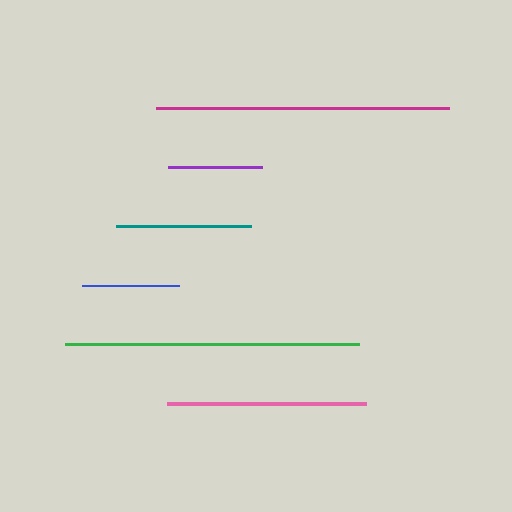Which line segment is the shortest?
The purple line is the shortest at approximately 94 pixels.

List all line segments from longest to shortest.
From longest to shortest: green, magenta, pink, teal, blue, purple.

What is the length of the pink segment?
The pink segment is approximately 200 pixels long.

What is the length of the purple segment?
The purple segment is approximately 94 pixels long.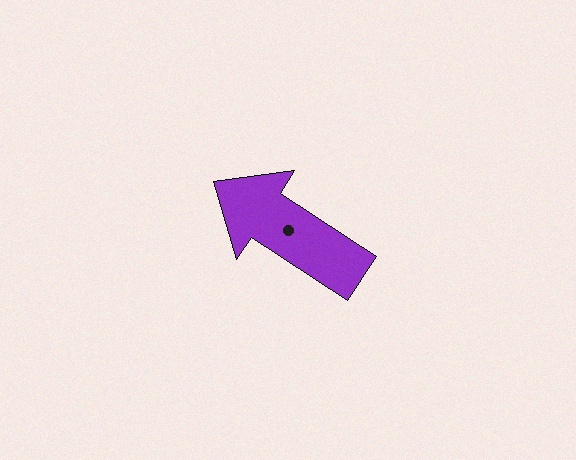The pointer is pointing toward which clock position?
Roughly 10 o'clock.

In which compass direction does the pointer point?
Northwest.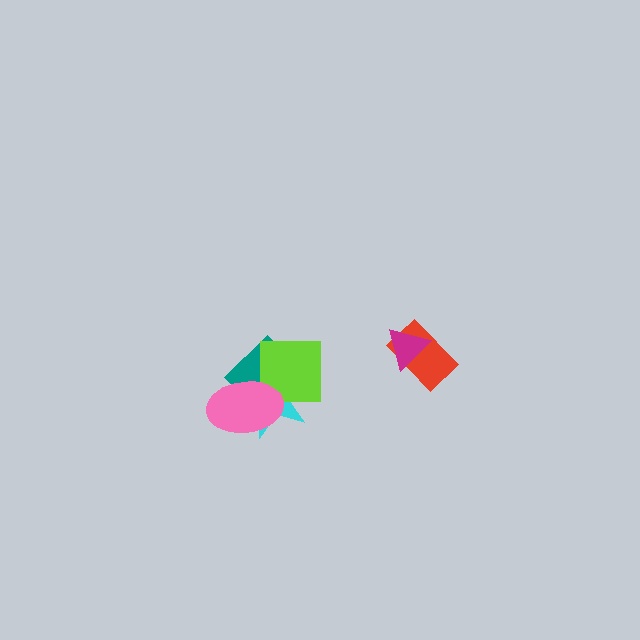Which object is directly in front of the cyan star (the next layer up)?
The teal rectangle is directly in front of the cyan star.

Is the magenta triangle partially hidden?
No, no other shape covers it.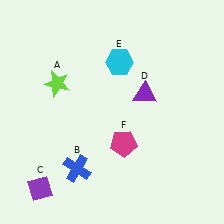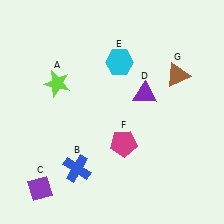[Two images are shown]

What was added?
A brown triangle (G) was added in Image 2.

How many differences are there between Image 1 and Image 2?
There is 1 difference between the two images.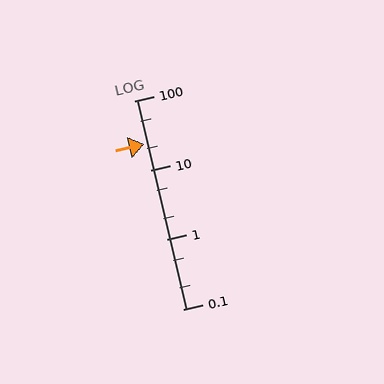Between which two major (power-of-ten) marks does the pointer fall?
The pointer is between 10 and 100.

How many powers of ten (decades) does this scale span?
The scale spans 3 decades, from 0.1 to 100.